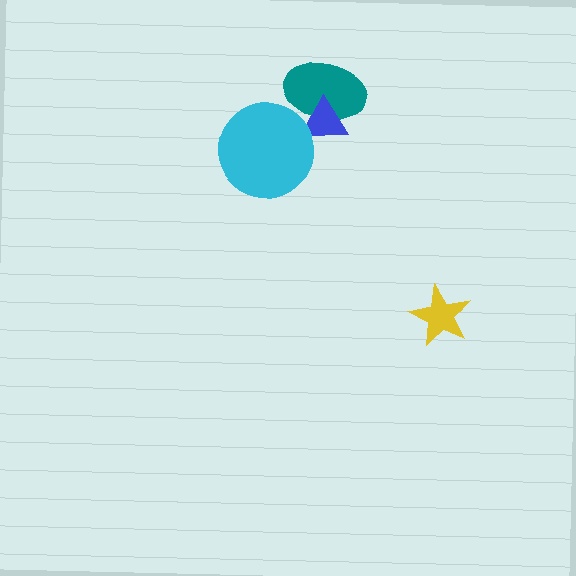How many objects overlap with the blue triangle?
2 objects overlap with the blue triangle.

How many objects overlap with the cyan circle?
1 object overlaps with the cyan circle.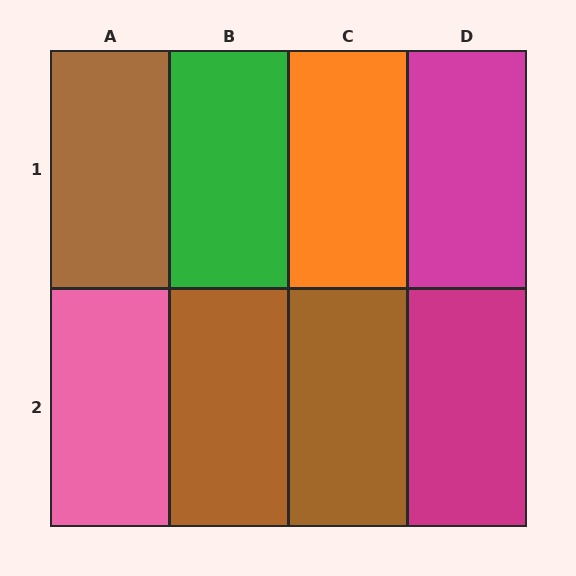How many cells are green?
1 cell is green.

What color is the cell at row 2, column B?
Brown.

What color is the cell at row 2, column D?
Magenta.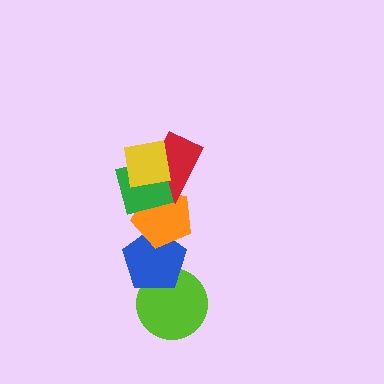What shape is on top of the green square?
The yellow square is on top of the green square.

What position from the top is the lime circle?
The lime circle is 6th from the top.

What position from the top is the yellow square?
The yellow square is 1st from the top.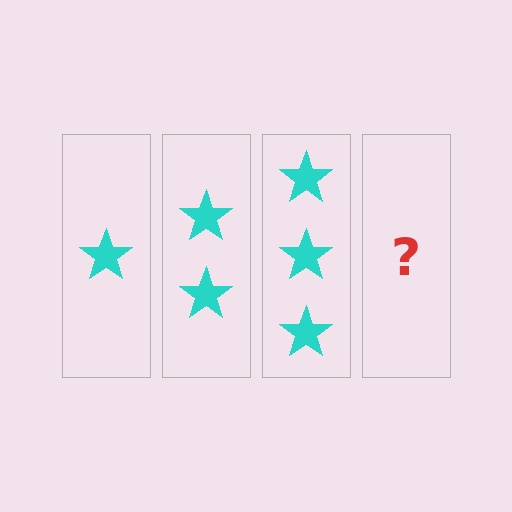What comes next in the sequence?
The next element should be 4 stars.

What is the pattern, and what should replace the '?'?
The pattern is that each step adds one more star. The '?' should be 4 stars.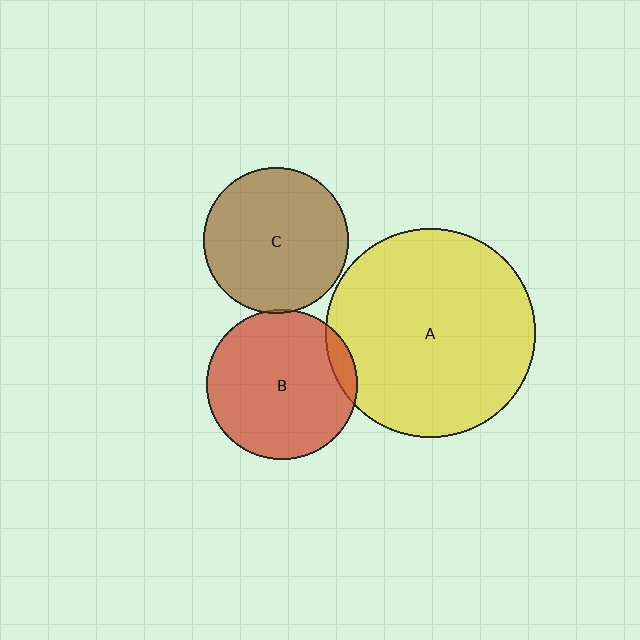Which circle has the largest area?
Circle A (yellow).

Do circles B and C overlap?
Yes.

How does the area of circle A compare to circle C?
Approximately 2.1 times.